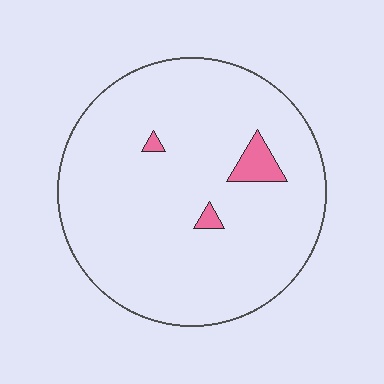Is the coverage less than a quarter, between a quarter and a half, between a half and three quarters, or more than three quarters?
Less than a quarter.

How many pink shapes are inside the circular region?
3.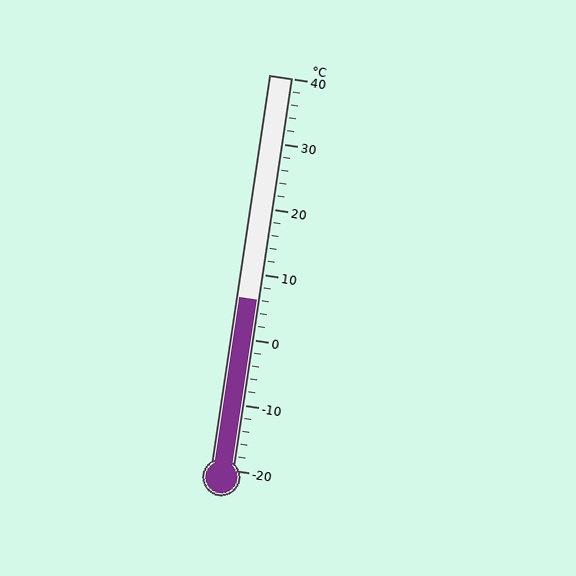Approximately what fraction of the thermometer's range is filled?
The thermometer is filled to approximately 45% of its range.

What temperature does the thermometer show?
The thermometer shows approximately 6°C.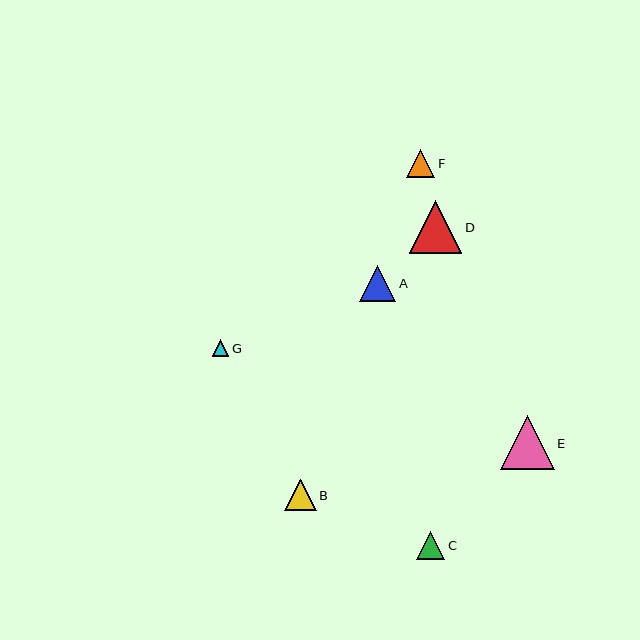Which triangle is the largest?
Triangle E is the largest with a size of approximately 54 pixels.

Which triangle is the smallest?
Triangle G is the smallest with a size of approximately 17 pixels.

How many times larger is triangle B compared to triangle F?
Triangle B is approximately 1.1 times the size of triangle F.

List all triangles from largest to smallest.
From largest to smallest: E, D, A, B, C, F, G.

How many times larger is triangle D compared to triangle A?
Triangle D is approximately 1.4 times the size of triangle A.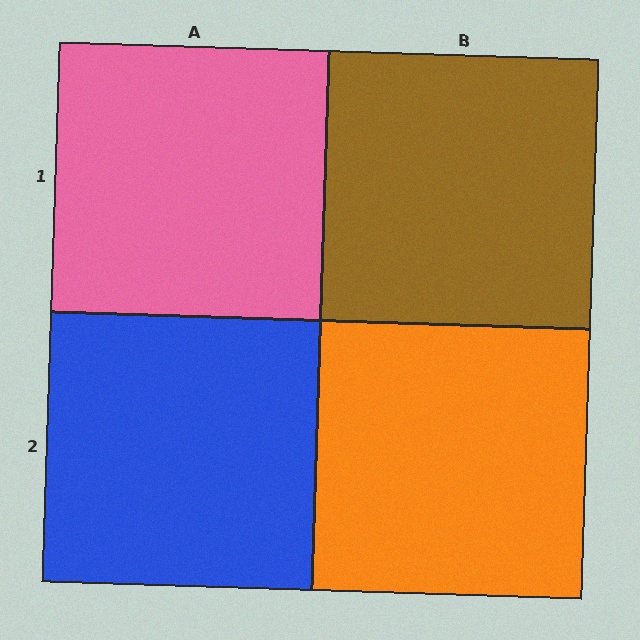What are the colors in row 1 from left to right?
Pink, brown.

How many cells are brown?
1 cell is brown.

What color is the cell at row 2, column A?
Blue.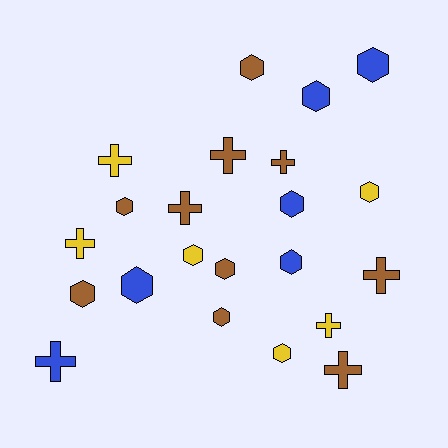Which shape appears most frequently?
Hexagon, with 13 objects.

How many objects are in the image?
There are 22 objects.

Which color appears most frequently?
Brown, with 10 objects.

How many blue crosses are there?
There is 1 blue cross.